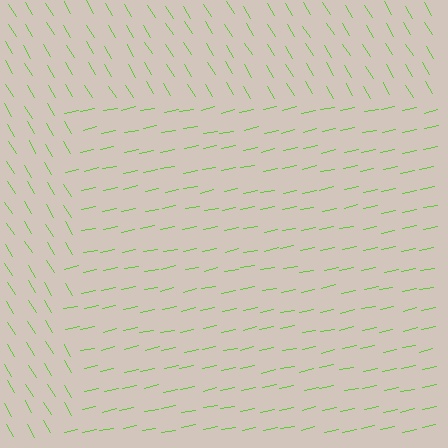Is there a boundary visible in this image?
Yes, there is a texture boundary formed by a change in line orientation.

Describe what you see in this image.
The image is filled with small lime line segments. A rectangle region in the image has lines oriented differently from the surrounding lines, creating a visible texture boundary.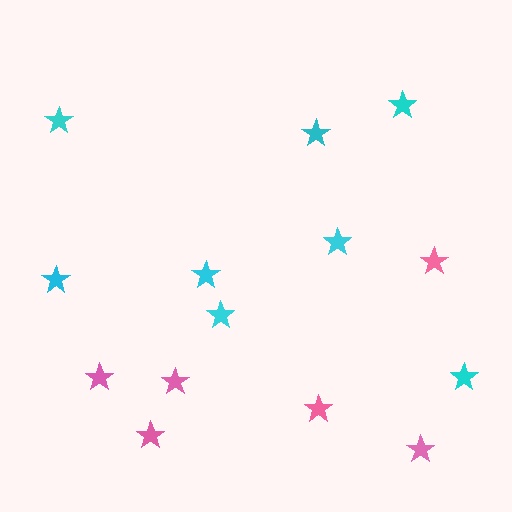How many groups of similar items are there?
There are 2 groups: one group of cyan stars (8) and one group of pink stars (6).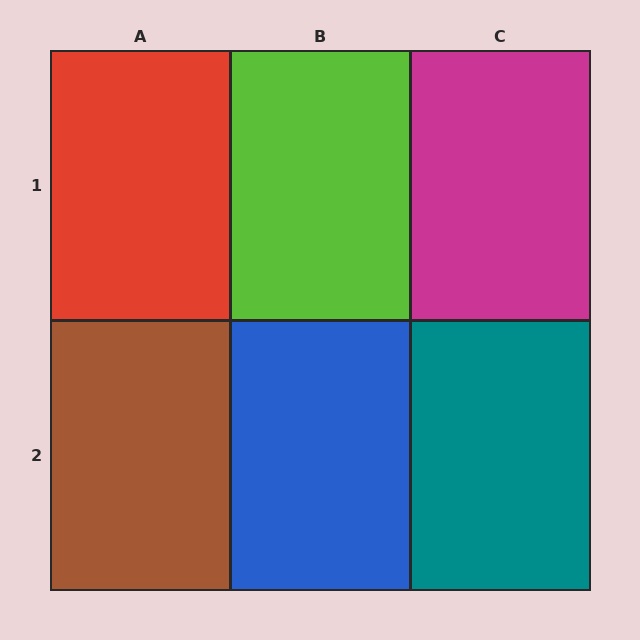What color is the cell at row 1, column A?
Red.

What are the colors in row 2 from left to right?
Brown, blue, teal.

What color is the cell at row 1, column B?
Lime.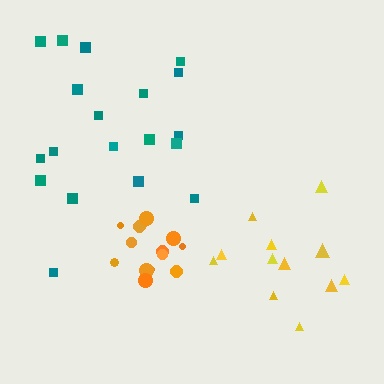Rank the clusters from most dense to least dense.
orange, yellow, teal.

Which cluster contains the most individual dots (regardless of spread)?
Teal (19).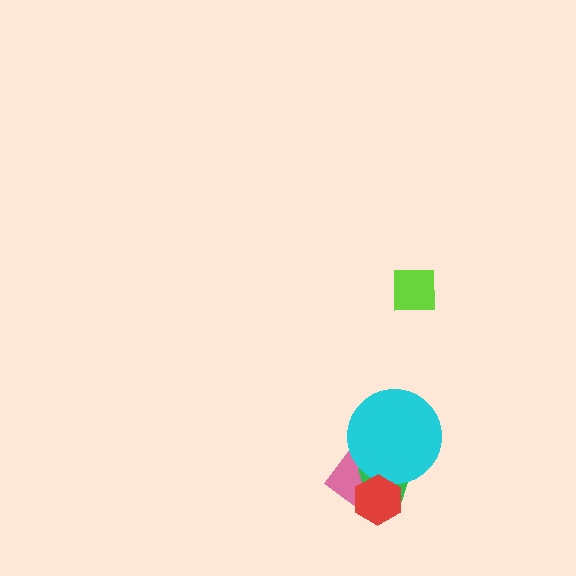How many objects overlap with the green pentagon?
3 objects overlap with the green pentagon.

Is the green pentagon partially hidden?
Yes, it is partially covered by another shape.